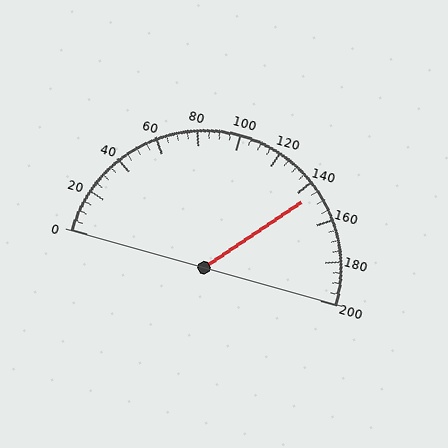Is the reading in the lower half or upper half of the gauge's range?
The reading is in the upper half of the range (0 to 200).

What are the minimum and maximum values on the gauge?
The gauge ranges from 0 to 200.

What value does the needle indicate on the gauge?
The needle indicates approximately 145.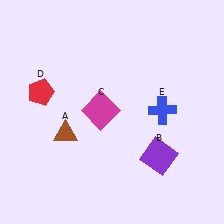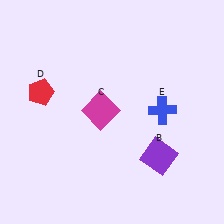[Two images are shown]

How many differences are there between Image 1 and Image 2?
There is 1 difference between the two images.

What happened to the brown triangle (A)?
The brown triangle (A) was removed in Image 2. It was in the bottom-left area of Image 1.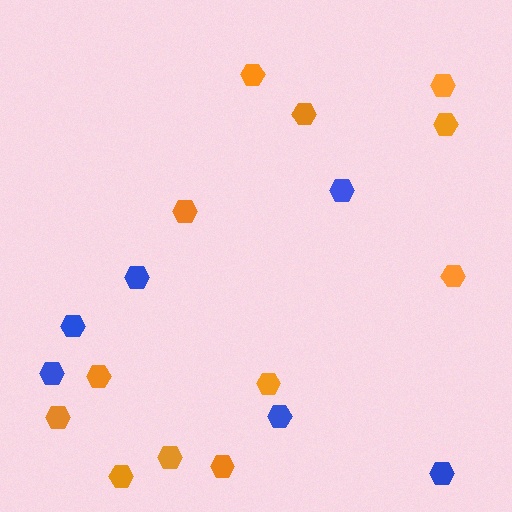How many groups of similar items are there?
There are 2 groups: one group of blue hexagons (6) and one group of orange hexagons (12).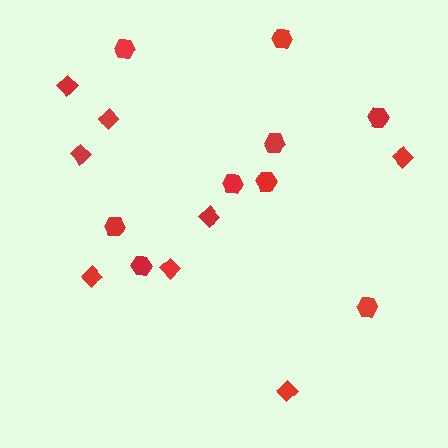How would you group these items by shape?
There are 2 groups: one group of hexagons (9) and one group of diamonds (8).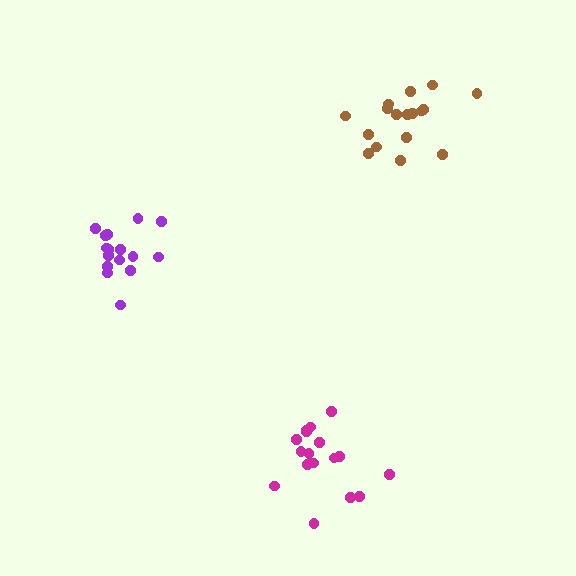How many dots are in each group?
Group 1: 17 dots, Group 2: 16 dots, Group 3: 17 dots (50 total).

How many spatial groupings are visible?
There are 3 spatial groupings.